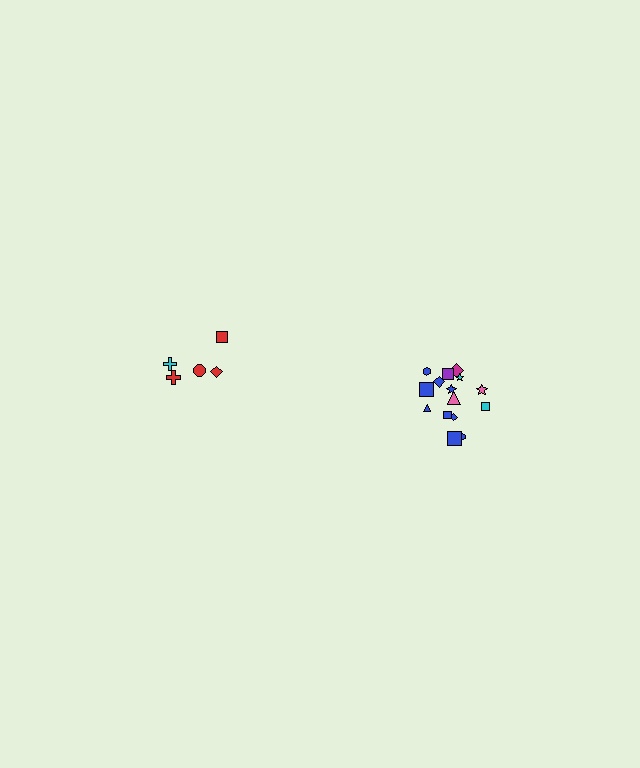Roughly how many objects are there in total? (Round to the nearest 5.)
Roughly 20 objects in total.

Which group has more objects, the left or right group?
The right group.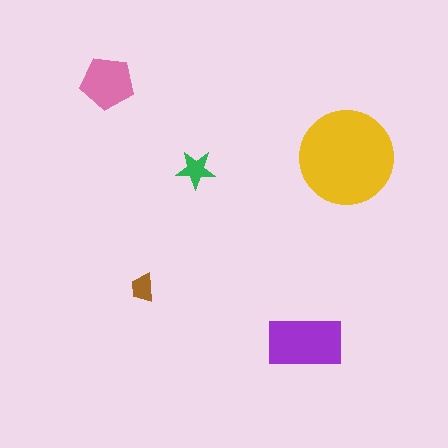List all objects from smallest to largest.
The brown trapezoid, the green star, the pink pentagon, the purple rectangle, the yellow circle.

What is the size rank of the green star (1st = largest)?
4th.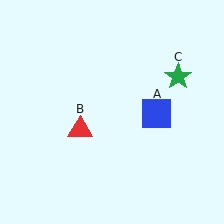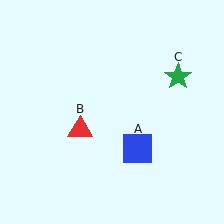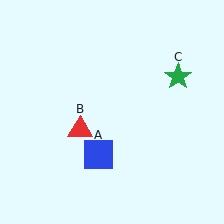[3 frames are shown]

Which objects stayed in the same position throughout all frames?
Red triangle (object B) and green star (object C) remained stationary.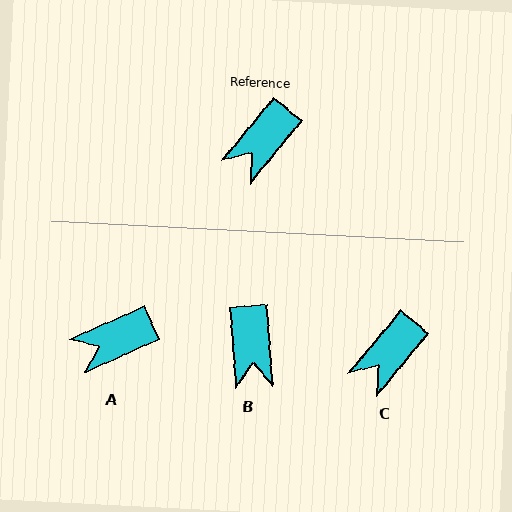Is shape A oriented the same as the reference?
No, it is off by about 27 degrees.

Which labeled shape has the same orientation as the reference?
C.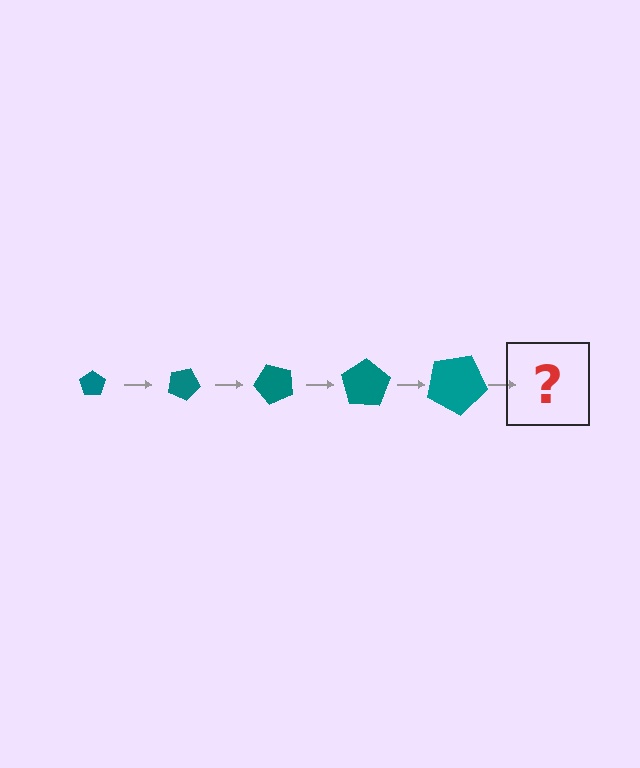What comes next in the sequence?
The next element should be a pentagon, larger than the previous one and rotated 125 degrees from the start.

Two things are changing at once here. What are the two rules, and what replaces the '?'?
The two rules are that the pentagon grows larger each step and it rotates 25 degrees each step. The '?' should be a pentagon, larger than the previous one and rotated 125 degrees from the start.